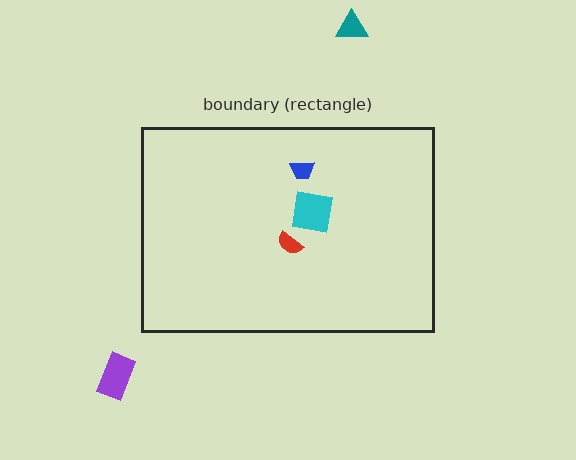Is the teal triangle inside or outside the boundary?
Outside.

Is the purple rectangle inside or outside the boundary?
Outside.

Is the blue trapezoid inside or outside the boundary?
Inside.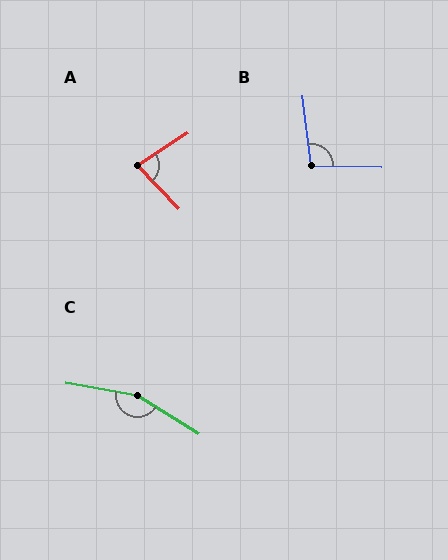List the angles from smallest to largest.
A (79°), B (98°), C (158°).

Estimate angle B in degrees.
Approximately 98 degrees.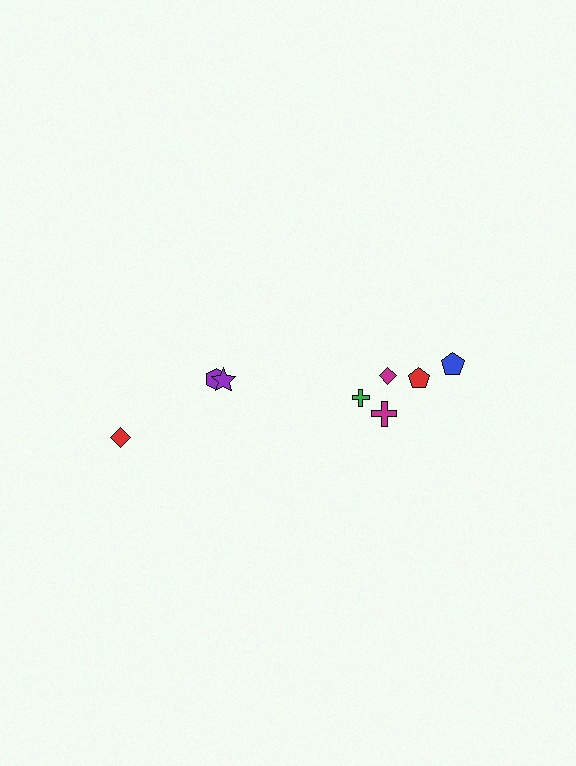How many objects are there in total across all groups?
There are 8 objects.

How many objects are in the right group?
There are 5 objects.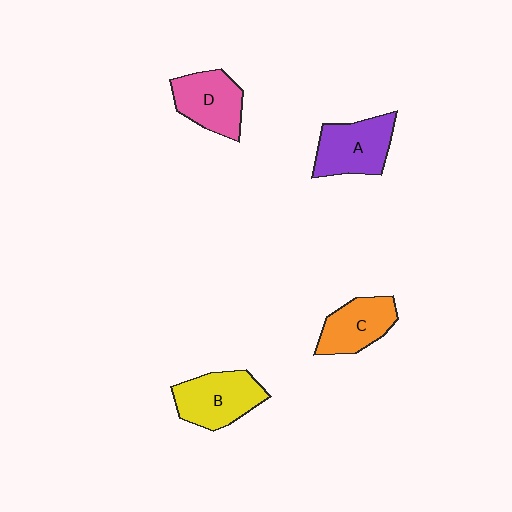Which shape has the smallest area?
Shape C (orange).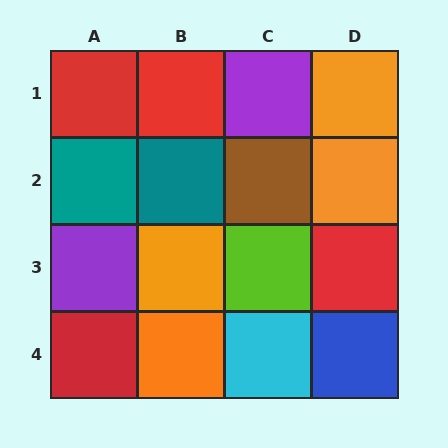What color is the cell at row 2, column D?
Orange.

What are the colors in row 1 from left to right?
Red, red, purple, orange.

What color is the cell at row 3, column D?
Red.